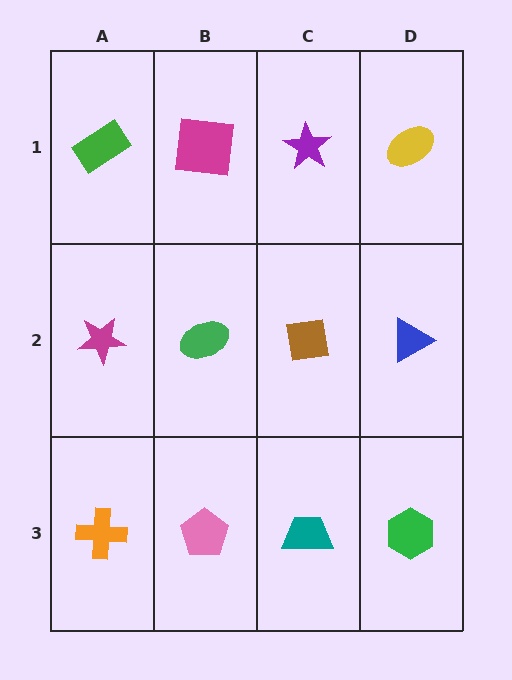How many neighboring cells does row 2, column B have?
4.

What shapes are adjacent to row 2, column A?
A green rectangle (row 1, column A), an orange cross (row 3, column A), a green ellipse (row 2, column B).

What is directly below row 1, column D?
A blue triangle.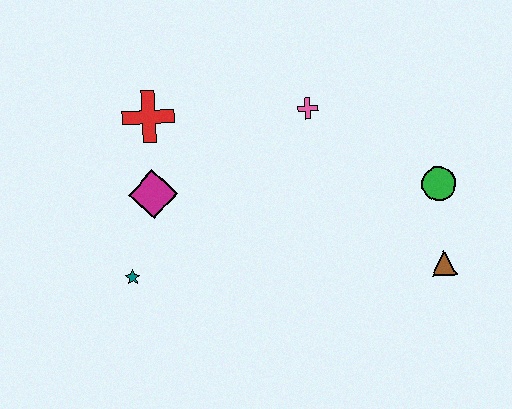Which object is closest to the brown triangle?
The green circle is closest to the brown triangle.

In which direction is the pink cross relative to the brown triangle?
The pink cross is above the brown triangle.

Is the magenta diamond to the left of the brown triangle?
Yes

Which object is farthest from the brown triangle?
The red cross is farthest from the brown triangle.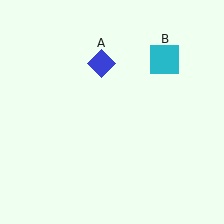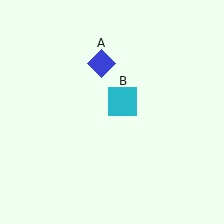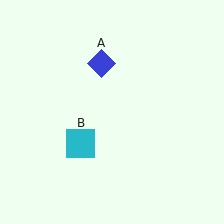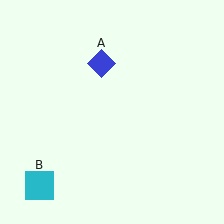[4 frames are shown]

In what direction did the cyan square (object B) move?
The cyan square (object B) moved down and to the left.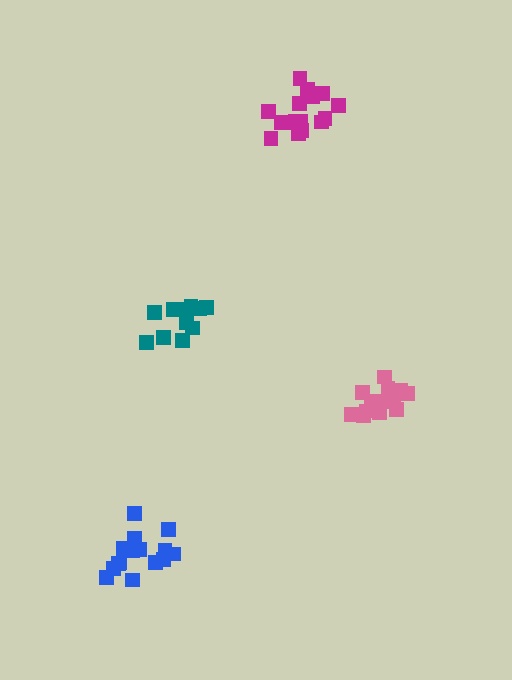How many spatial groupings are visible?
There are 4 spatial groupings.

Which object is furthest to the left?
The blue cluster is leftmost.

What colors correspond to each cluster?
The clusters are colored: pink, magenta, teal, blue.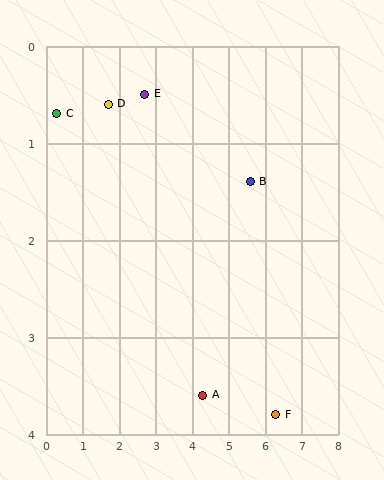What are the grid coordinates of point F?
Point F is at approximately (6.3, 3.8).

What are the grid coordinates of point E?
Point E is at approximately (2.7, 0.5).